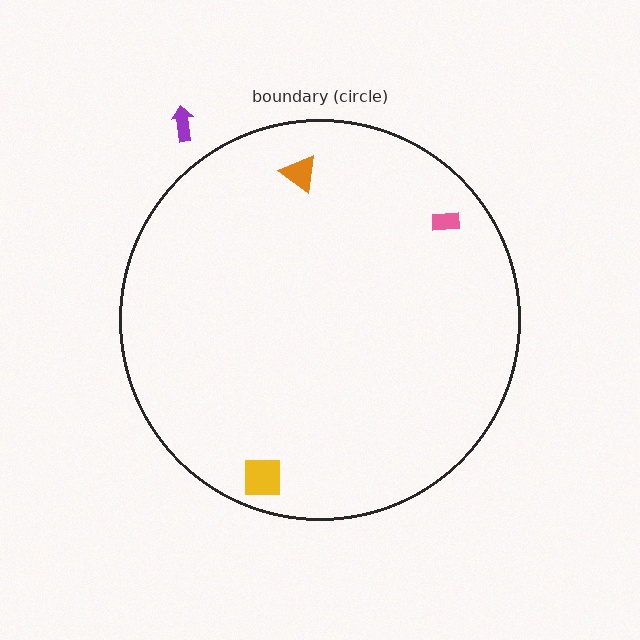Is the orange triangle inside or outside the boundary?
Inside.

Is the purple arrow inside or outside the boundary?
Outside.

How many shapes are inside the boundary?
3 inside, 1 outside.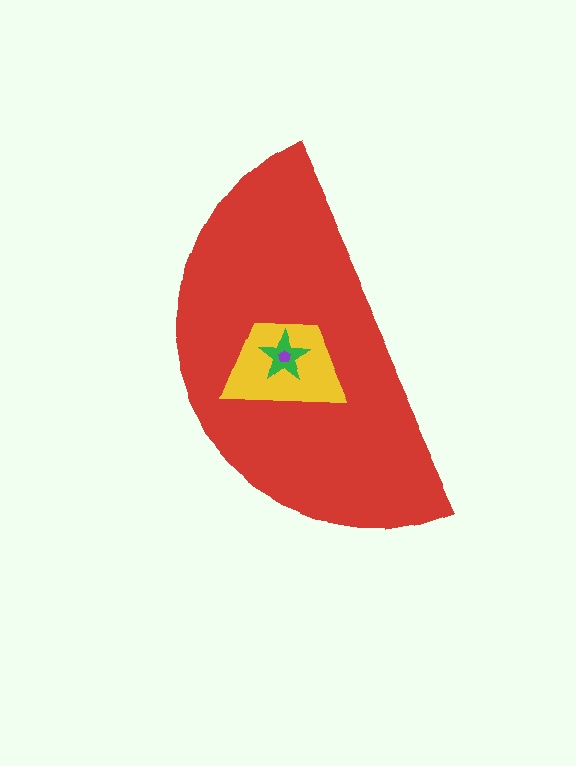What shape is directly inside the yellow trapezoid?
The green star.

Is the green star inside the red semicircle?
Yes.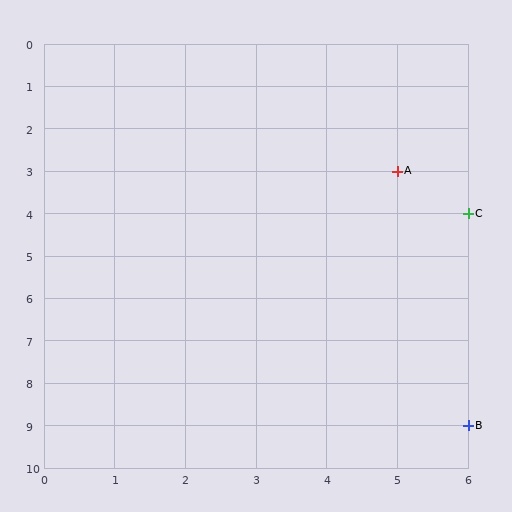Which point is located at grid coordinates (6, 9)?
Point B is at (6, 9).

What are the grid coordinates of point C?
Point C is at grid coordinates (6, 4).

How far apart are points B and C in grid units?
Points B and C are 5 rows apart.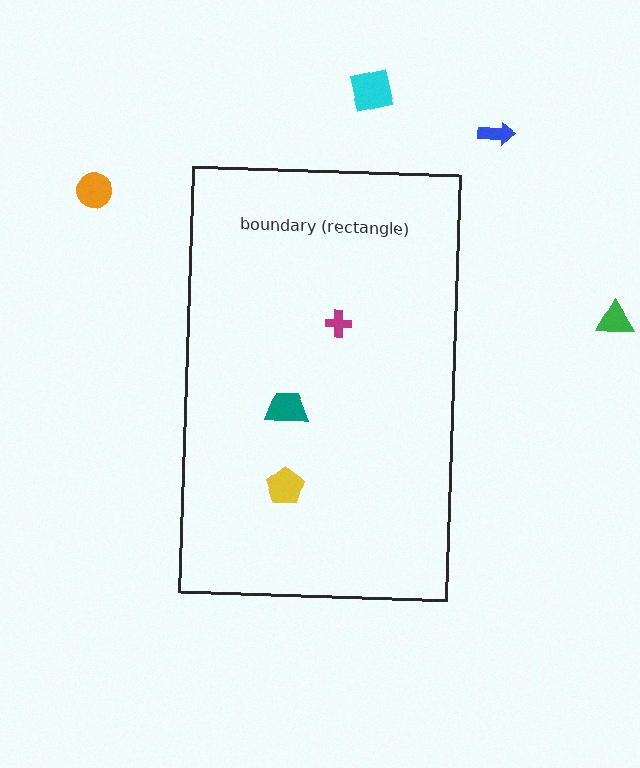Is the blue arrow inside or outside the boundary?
Outside.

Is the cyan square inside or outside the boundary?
Outside.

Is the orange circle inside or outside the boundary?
Outside.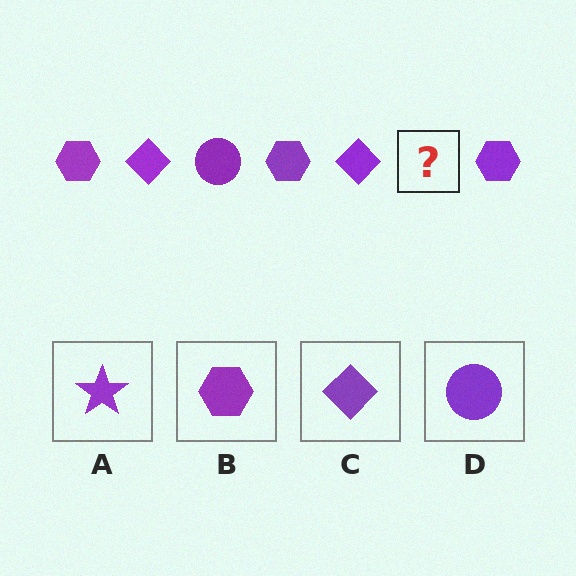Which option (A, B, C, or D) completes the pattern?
D.